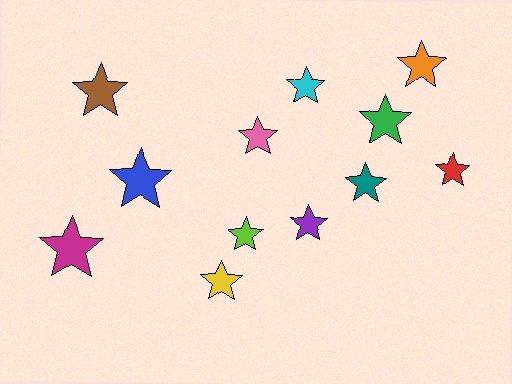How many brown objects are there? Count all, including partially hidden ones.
There is 1 brown object.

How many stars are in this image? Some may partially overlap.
There are 12 stars.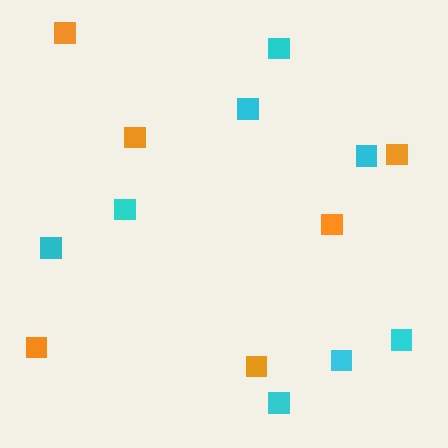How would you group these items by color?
There are 2 groups: one group of cyan squares (8) and one group of orange squares (6).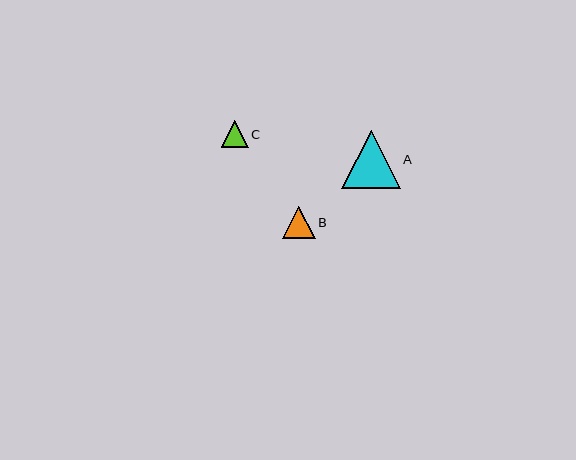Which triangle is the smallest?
Triangle C is the smallest with a size of approximately 27 pixels.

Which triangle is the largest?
Triangle A is the largest with a size of approximately 59 pixels.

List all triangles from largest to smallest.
From largest to smallest: A, B, C.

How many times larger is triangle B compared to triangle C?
Triangle B is approximately 1.2 times the size of triangle C.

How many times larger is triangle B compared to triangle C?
Triangle B is approximately 1.2 times the size of triangle C.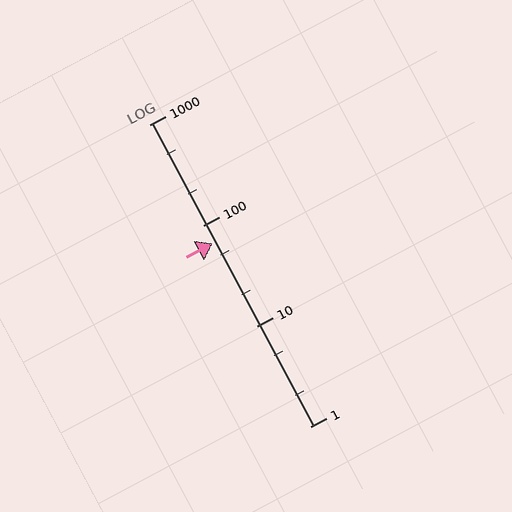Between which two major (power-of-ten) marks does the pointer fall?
The pointer is between 10 and 100.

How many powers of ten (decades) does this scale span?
The scale spans 3 decades, from 1 to 1000.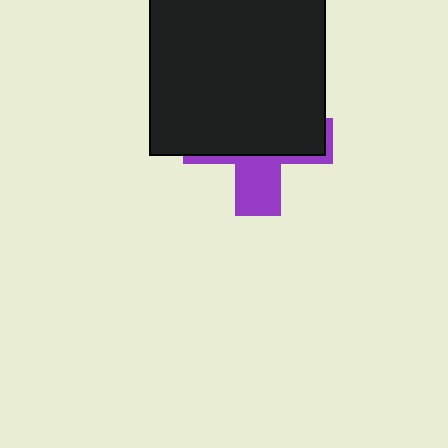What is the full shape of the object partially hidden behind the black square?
The partially hidden object is a purple cross.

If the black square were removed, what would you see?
You would see the complete purple cross.